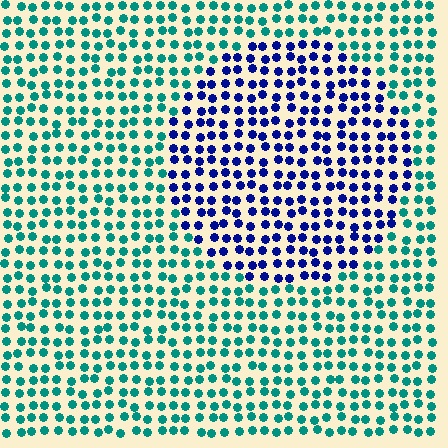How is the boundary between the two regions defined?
The boundary is defined purely by a slight shift in hue (about 62 degrees). Spacing, size, and orientation are identical on both sides.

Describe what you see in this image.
The image is filled with small teal elements in a uniform arrangement. A circle-shaped region is visible where the elements are tinted to a slightly different hue, forming a subtle color boundary.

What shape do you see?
I see a circle.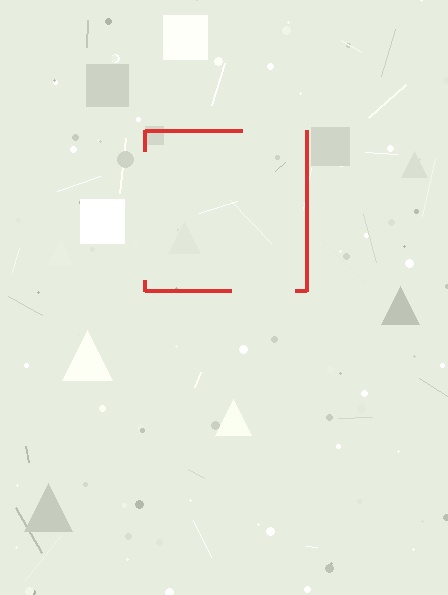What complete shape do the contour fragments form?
The contour fragments form a square.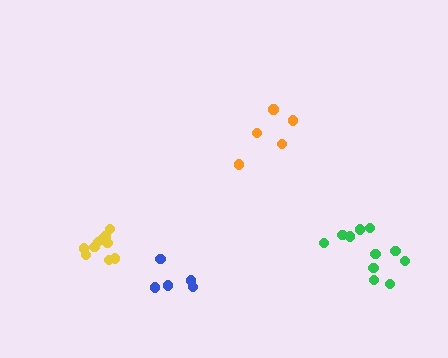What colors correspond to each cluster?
The clusters are colored: green, blue, orange, yellow.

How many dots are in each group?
Group 1: 11 dots, Group 2: 5 dots, Group 3: 5 dots, Group 4: 10 dots (31 total).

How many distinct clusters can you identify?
There are 4 distinct clusters.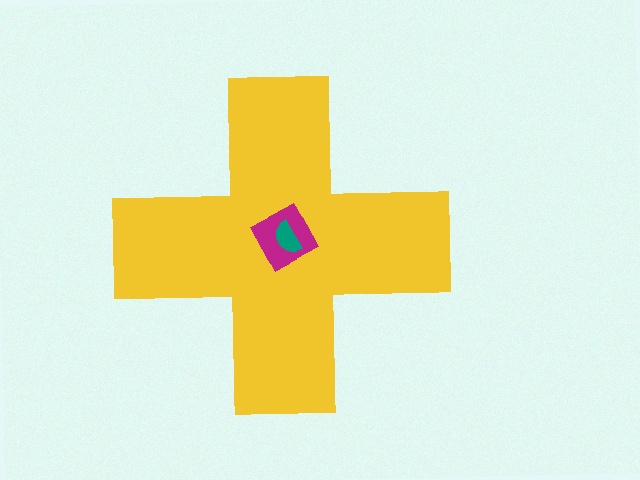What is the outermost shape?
The yellow cross.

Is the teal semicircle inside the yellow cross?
Yes.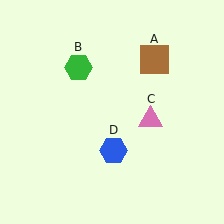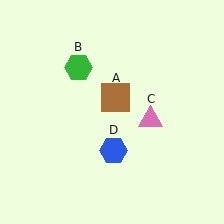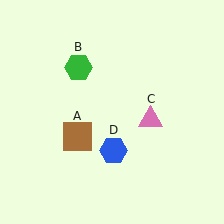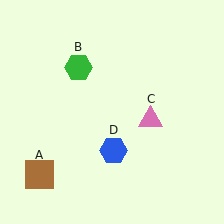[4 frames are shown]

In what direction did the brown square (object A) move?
The brown square (object A) moved down and to the left.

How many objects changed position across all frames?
1 object changed position: brown square (object A).